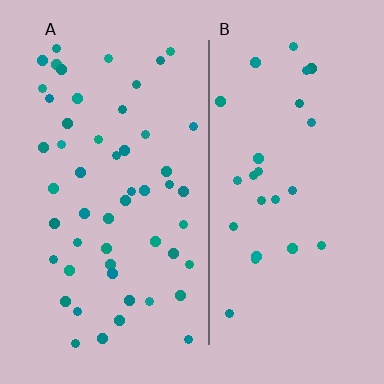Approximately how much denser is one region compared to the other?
Approximately 2.0× — region A over region B.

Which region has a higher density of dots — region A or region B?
A (the left).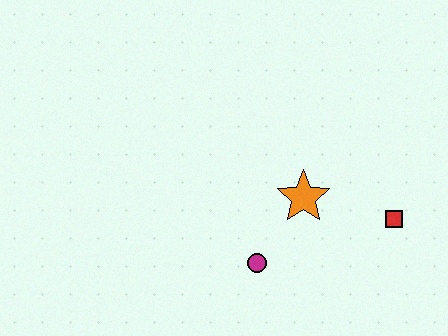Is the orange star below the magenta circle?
No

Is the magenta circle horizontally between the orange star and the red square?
No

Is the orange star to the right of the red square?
No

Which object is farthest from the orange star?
The red square is farthest from the orange star.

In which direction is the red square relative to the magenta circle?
The red square is to the right of the magenta circle.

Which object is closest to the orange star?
The magenta circle is closest to the orange star.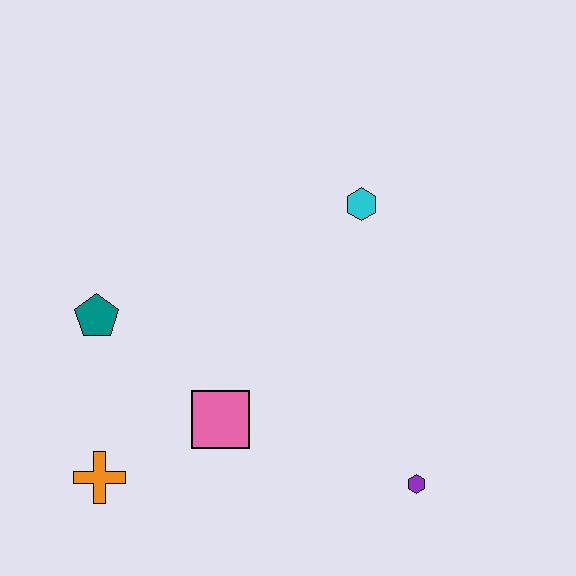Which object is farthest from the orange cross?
The cyan hexagon is farthest from the orange cross.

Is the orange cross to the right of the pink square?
No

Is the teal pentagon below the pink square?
No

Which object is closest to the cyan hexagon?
The pink square is closest to the cyan hexagon.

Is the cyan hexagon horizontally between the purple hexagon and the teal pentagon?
Yes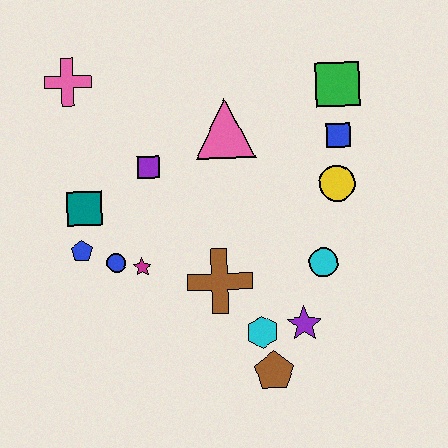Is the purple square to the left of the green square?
Yes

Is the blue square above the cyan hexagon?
Yes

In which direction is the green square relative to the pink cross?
The green square is to the right of the pink cross.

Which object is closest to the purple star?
The cyan hexagon is closest to the purple star.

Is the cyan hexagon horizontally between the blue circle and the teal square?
No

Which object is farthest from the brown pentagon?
The pink cross is farthest from the brown pentagon.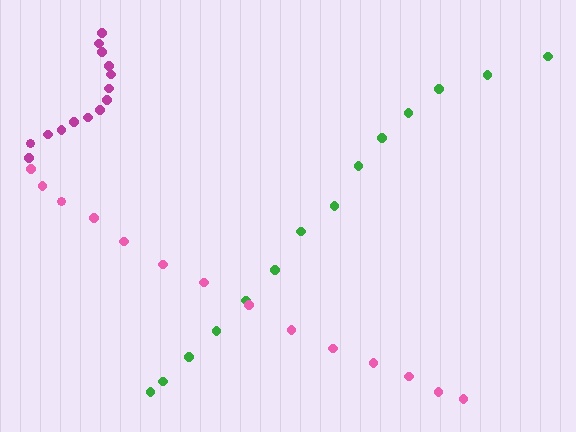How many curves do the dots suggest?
There are 3 distinct paths.